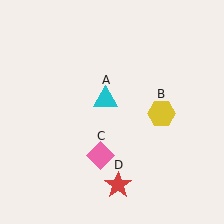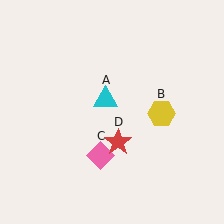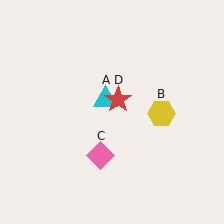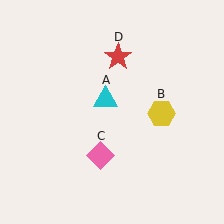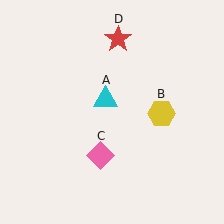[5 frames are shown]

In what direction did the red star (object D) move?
The red star (object D) moved up.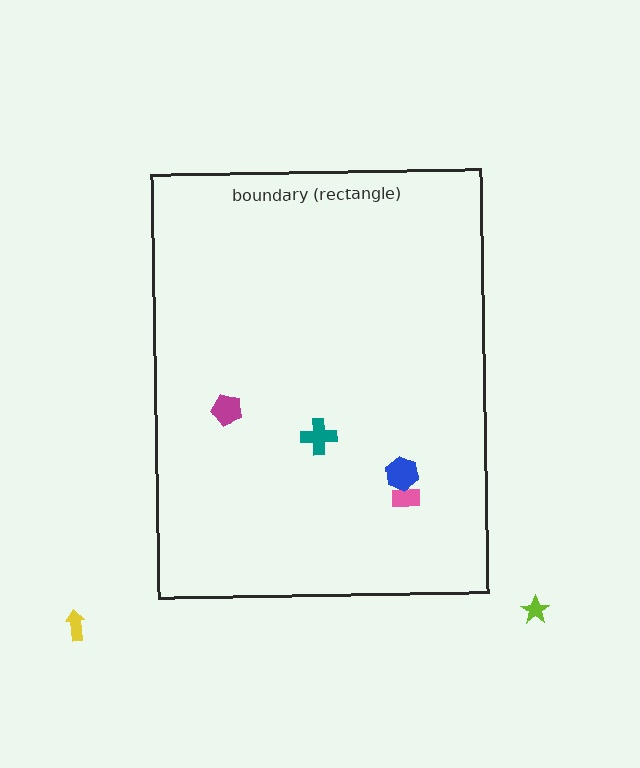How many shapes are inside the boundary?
4 inside, 2 outside.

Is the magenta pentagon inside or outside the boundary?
Inside.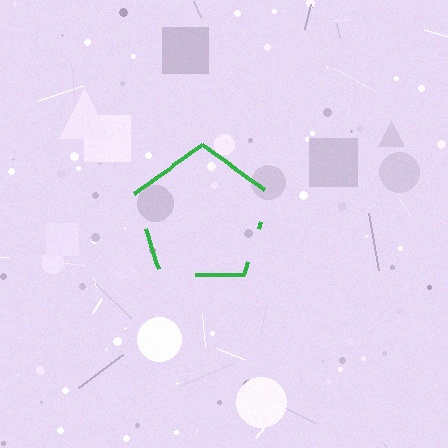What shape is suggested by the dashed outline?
The dashed outline suggests a pentagon.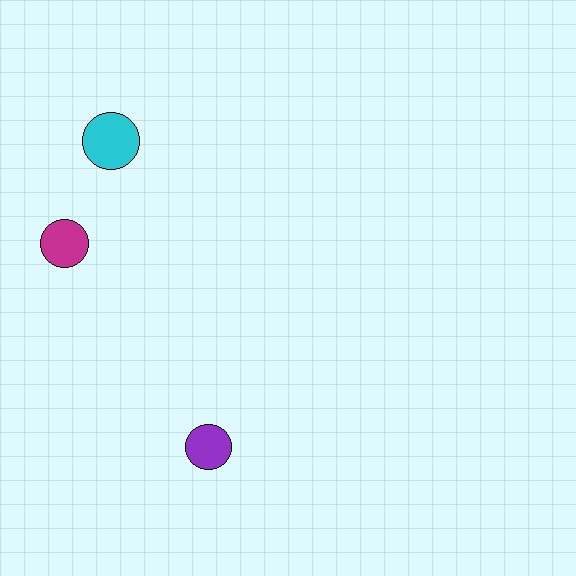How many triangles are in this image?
There are no triangles.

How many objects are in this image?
There are 3 objects.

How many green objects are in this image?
There are no green objects.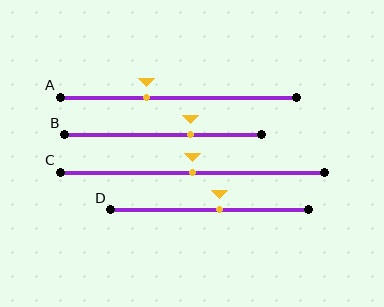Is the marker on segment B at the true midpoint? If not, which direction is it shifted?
No, the marker on segment B is shifted to the right by about 14% of the segment length.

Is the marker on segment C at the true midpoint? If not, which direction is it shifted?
Yes, the marker on segment C is at the true midpoint.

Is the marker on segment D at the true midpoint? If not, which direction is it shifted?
No, the marker on segment D is shifted to the right by about 5% of the segment length.